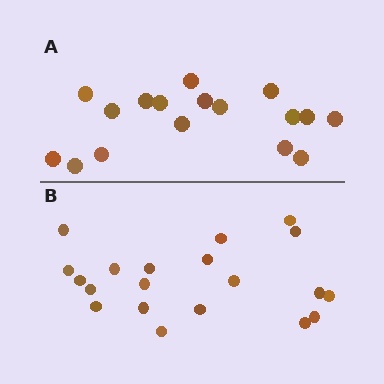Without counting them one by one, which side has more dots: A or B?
Region B (the bottom region) has more dots.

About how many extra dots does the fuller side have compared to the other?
Region B has just a few more — roughly 2 or 3 more dots than region A.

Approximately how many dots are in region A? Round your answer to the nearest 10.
About 20 dots. (The exact count is 17, which rounds to 20.)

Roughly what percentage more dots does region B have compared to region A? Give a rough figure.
About 20% more.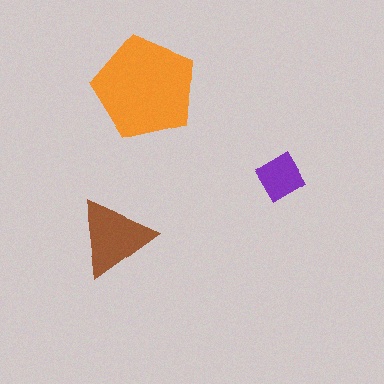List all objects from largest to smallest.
The orange pentagon, the brown triangle, the purple diamond.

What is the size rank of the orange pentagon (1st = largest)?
1st.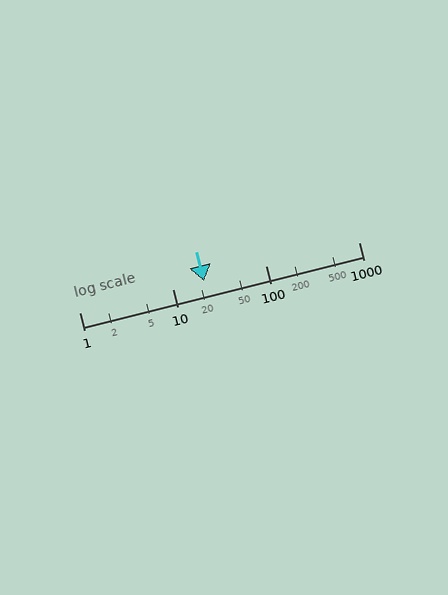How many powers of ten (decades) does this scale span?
The scale spans 3 decades, from 1 to 1000.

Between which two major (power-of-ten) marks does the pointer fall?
The pointer is between 10 and 100.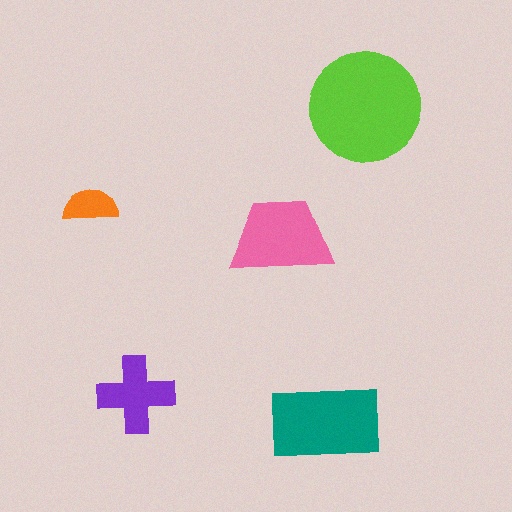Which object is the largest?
The lime circle.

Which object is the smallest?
The orange semicircle.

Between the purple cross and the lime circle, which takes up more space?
The lime circle.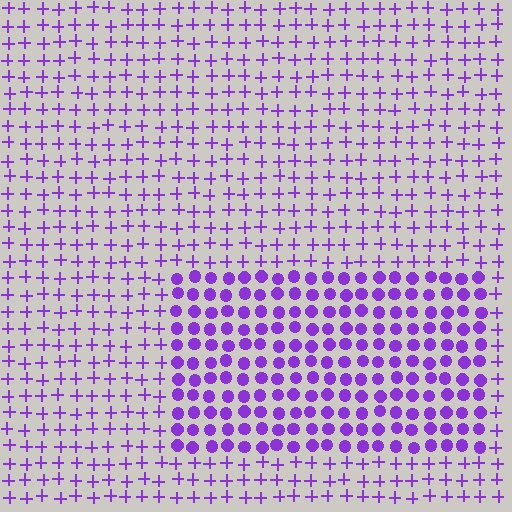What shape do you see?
I see a rectangle.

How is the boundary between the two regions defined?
The boundary is defined by a change in element shape: circles inside vs. plus signs outside. All elements share the same color and spacing.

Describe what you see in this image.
The image is filled with small purple elements arranged in a uniform grid. A rectangle-shaped region contains circles, while the surrounding area contains plus signs. The boundary is defined purely by the change in element shape.